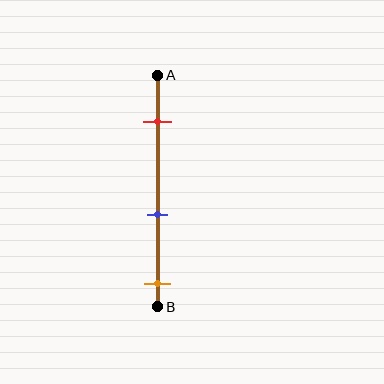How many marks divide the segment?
There are 3 marks dividing the segment.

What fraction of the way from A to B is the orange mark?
The orange mark is approximately 90% (0.9) of the way from A to B.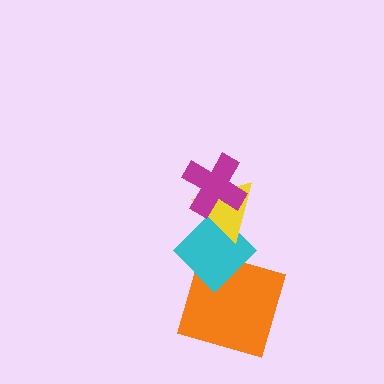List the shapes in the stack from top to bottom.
From top to bottom: the magenta cross, the yellow triangle, the cyan diamond, the orange square.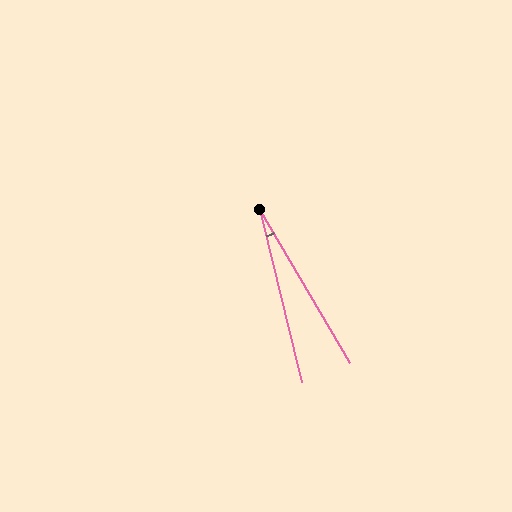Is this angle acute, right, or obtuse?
It is acute.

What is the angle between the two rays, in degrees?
Approximately 17 degrees.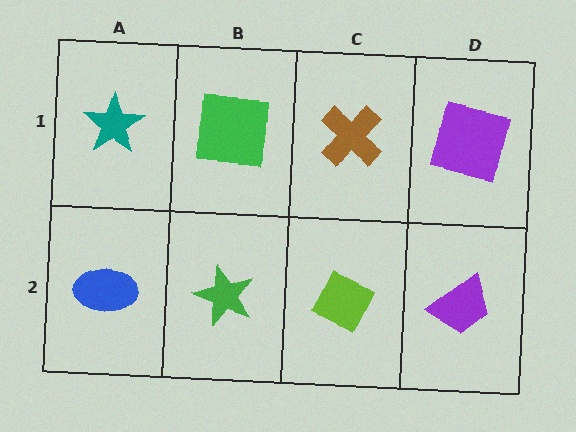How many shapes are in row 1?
4 shapes.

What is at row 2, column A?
A blue ellipse.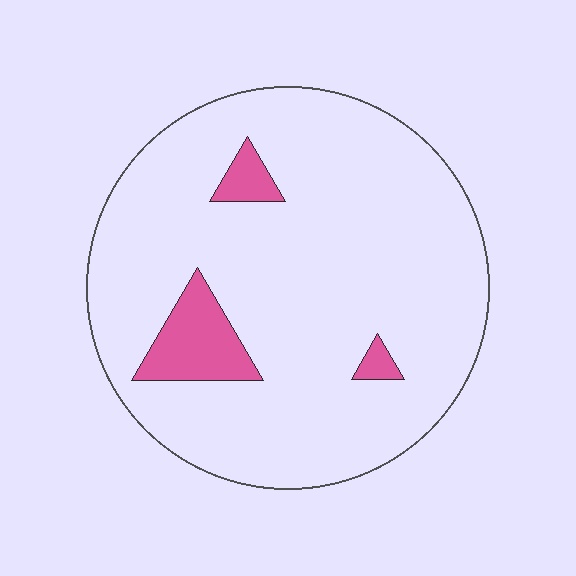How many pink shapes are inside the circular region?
3.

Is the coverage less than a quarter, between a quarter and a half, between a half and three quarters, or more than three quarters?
Less than a quarter.